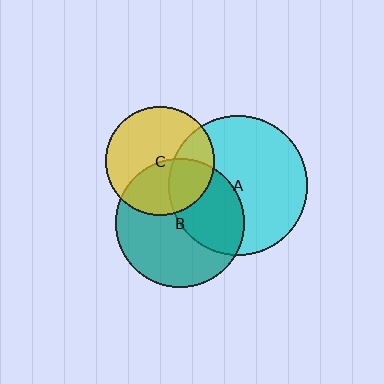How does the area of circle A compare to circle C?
Approximately 1.6 times.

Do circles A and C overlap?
Yes.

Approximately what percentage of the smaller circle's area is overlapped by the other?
Approximately 30%.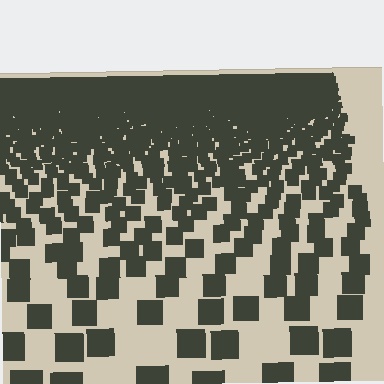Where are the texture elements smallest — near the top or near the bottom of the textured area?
Near the top.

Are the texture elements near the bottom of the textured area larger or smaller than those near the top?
Larger. Near the bottom, elements are closer to the viewer and appear at a bigger on-screen size.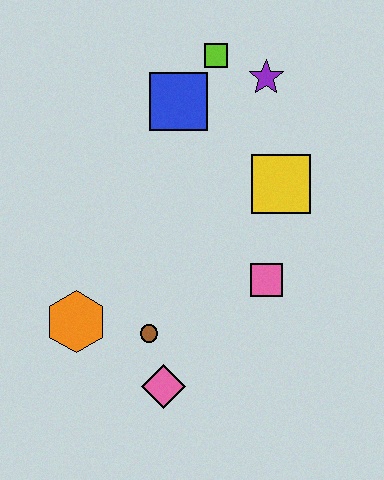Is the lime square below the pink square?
No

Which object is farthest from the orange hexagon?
The purple star is farthest from the orange hexagon.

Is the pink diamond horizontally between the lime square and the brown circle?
Yes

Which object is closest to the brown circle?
The pink diamond is closest to the brown circle.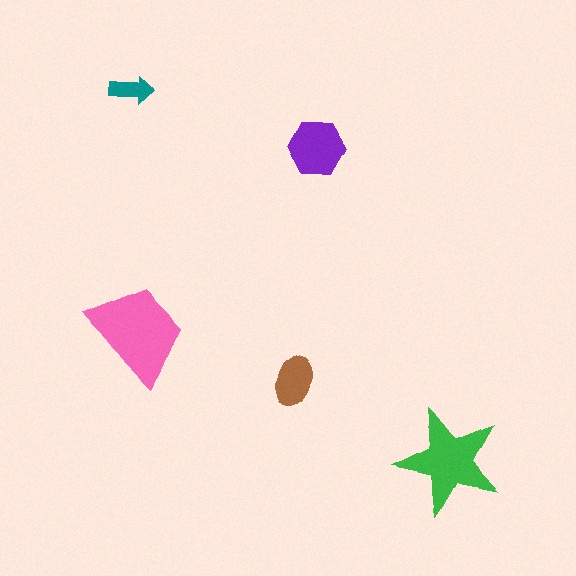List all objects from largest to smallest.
The pink trapezoid, the green star, the purple hexagon, the brown ellipse, the teal arrow.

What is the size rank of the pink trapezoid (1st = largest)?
1st.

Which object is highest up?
The teal arrow is topmost.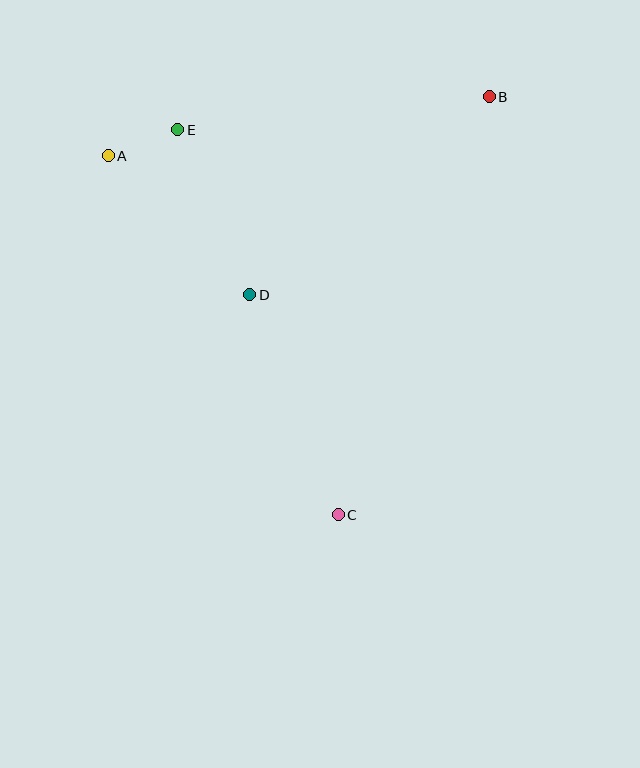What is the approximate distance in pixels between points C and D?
The distance between C and D is approximately 237 pixels.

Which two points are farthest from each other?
Points B and C are farthest from each other.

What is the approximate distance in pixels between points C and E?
The distance between C and E is approximately 417 pixels.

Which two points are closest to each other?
Points A and E are closest to each other.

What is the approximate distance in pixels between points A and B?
The distance between A and B is approximately 386 pixels.